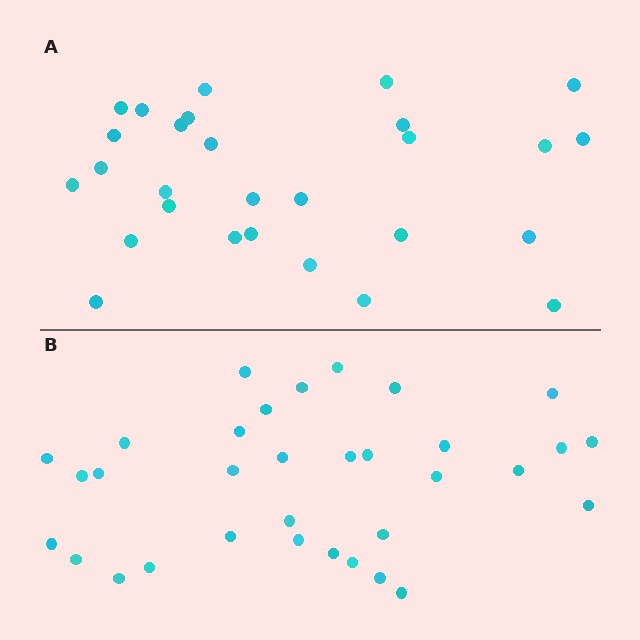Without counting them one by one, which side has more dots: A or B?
Region B (the bottom region) has more dots.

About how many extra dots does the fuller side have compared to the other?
Region B has about 5 more dots than region A.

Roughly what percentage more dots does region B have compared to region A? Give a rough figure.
About 20% more.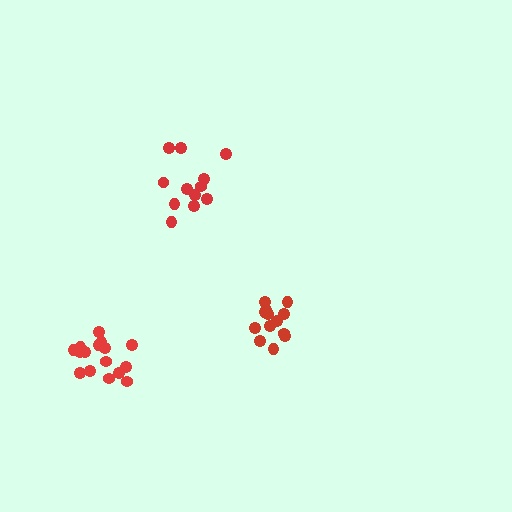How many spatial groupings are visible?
There are 3 spatial groupings.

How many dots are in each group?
Group 1: 13 dots, Group 2: 12 dots, Group 3: 17 dots (42 total).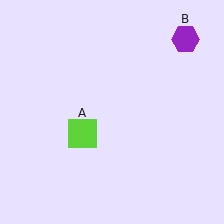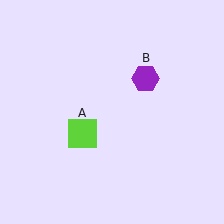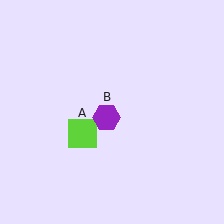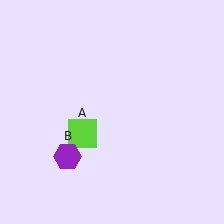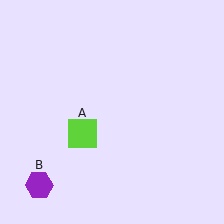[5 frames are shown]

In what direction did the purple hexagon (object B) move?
The purple hexagon (object B) moved down and to the left.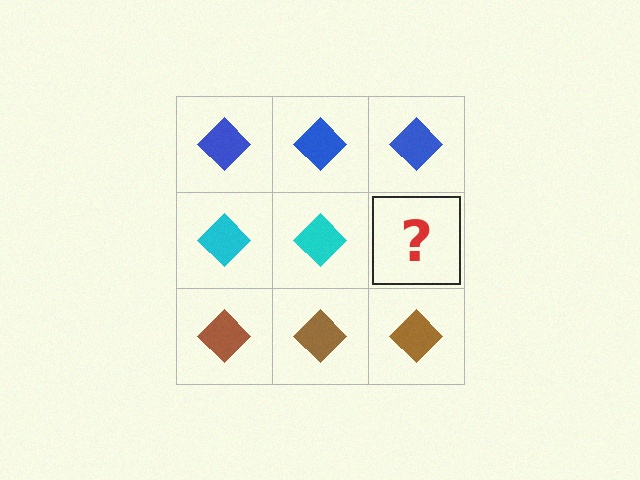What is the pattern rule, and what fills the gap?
The rule is that each row has a consistent color. The gap should be filled with a cyan diamond.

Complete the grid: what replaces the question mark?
The question mark should be replaced with a cyan diamond.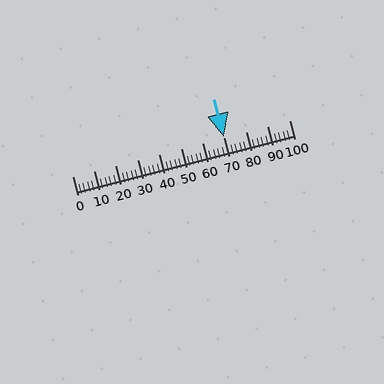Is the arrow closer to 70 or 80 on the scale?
The arrow is closer to 70.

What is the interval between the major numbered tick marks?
The major tick marks are spaced 10 units apart.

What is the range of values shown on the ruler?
The ruler shows values from 0 to 100.